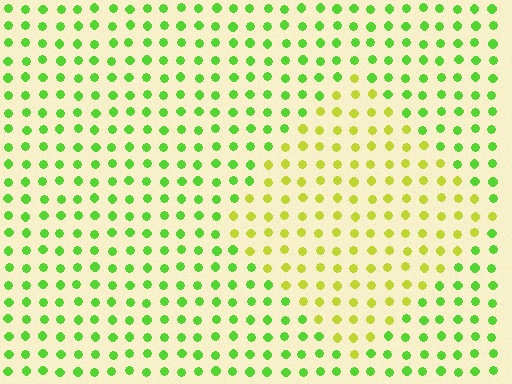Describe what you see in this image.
The image is filled with small lime elements in a uniform arrangement. A diamond-shaped region is visible where the elements are tinted to a slightly different hue, forming a subtle color boundary.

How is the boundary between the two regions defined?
The boundary is defined purely by a slight shift in hue (about 39 degrees). Spacing, size, and orientation are identical on both sides.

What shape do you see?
I see a diamond.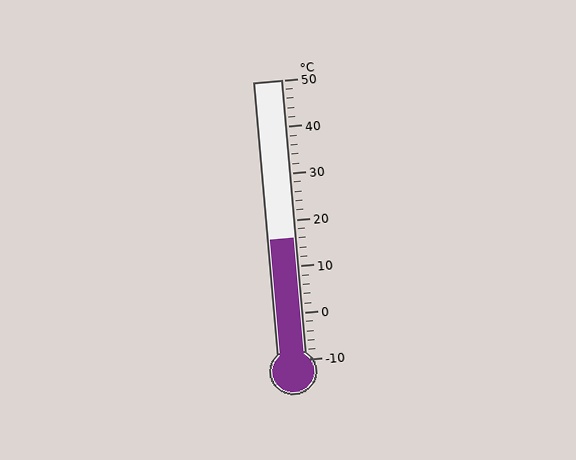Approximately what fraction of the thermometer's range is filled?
The thermometer is filled to approximately 45% of its range.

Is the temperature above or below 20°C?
The temperature is below 20°C.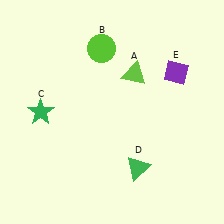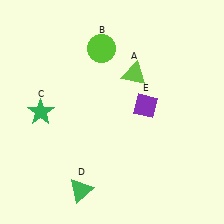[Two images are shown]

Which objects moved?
The objects that moved are: the green triangle (D), the purple diamond (E).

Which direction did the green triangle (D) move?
The green triangle (D) moved left.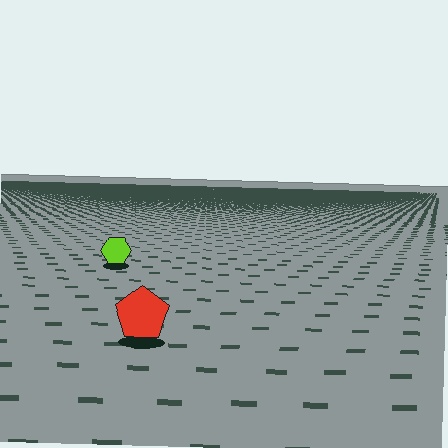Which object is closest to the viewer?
The red pentagon is closest. The texture marks near it are larger and more spread out.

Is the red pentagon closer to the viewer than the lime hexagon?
Yes. The red pentagon is closer — you can tell from the texture gradient: the ground texture is coarser near it.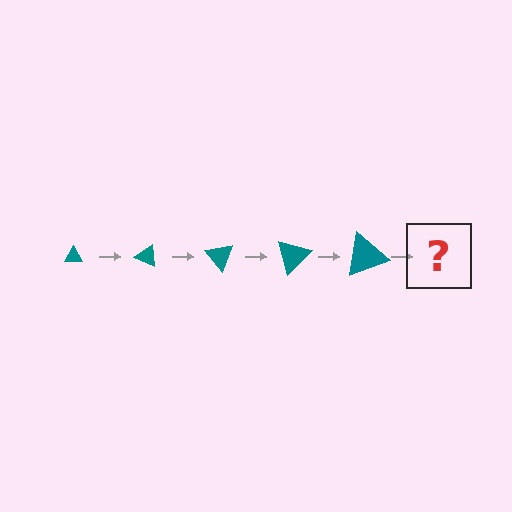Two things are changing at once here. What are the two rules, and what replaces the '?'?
The two rules are that the triangle grows larger each step and it rotates 25 degrees each step. The '?' should be a triangle, larger than the previous one and rotated 125 degrees from the start.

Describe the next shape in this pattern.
It should be a triangle, larger than the previous one and rotated 125 degrees from the start.